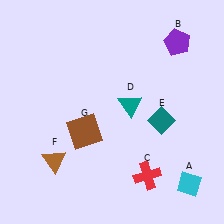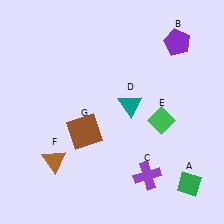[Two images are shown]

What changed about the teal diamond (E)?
In Image 1, E is teal. In Image 2, it changed to green.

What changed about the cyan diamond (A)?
In Image 1, A is cyan. In Image 2, it changed to green.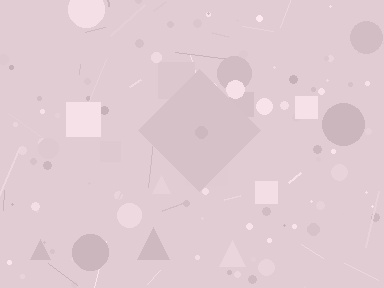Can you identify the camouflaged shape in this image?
The camouflaged shape is a diamond.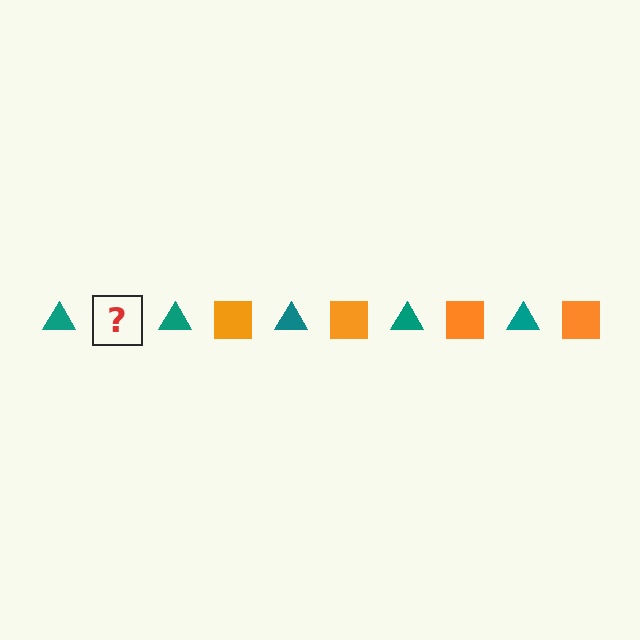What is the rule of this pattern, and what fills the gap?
The rule is that the pattern alternates between teal triangle and orange square. The gap should be filled with an orange square.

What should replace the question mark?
The question mark should be replaced with an orange square.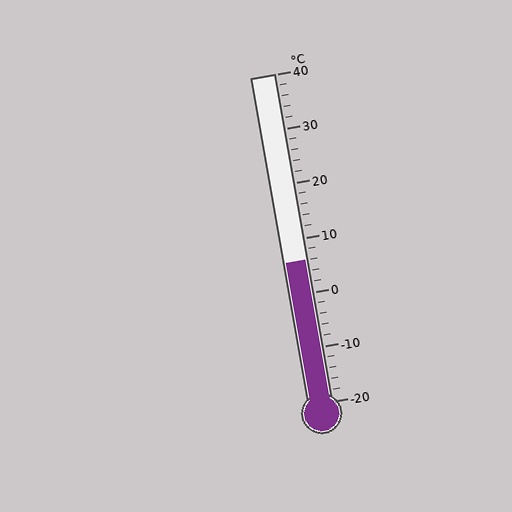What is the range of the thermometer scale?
The thermometer scale ranges from -20°C to 40°C.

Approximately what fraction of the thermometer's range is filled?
The thermometer is filled to approximately 45% of its range.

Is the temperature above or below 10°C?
The temperature is below 10°C.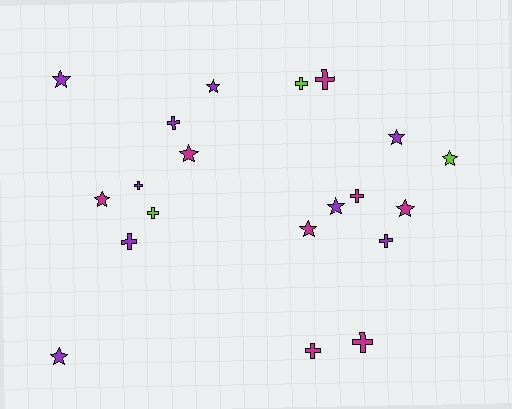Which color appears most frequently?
Purple, with 9 objects.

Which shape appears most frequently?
Star, with 10 objects.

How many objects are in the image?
There are 20 objects.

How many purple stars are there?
There are 5 purple stars.